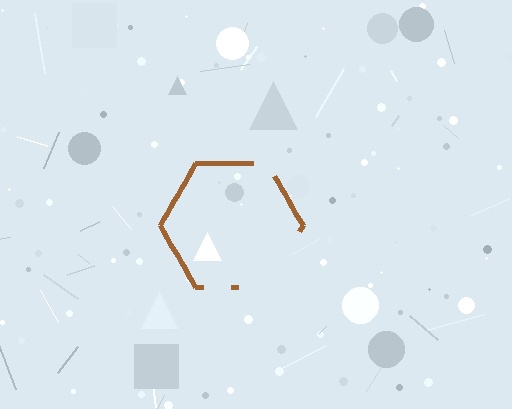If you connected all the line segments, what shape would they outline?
They would outline a hexagon.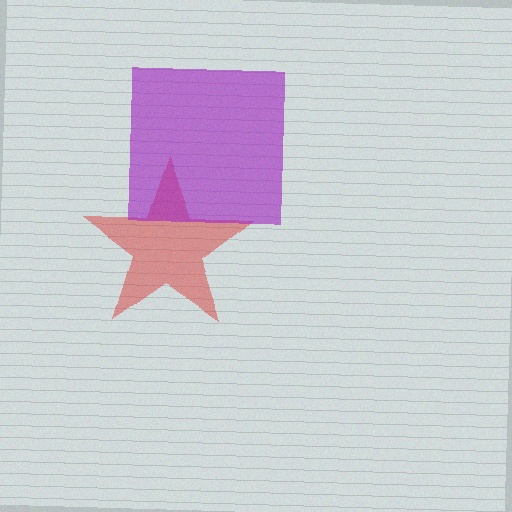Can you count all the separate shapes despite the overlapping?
Yes, there are 2 separate shapes.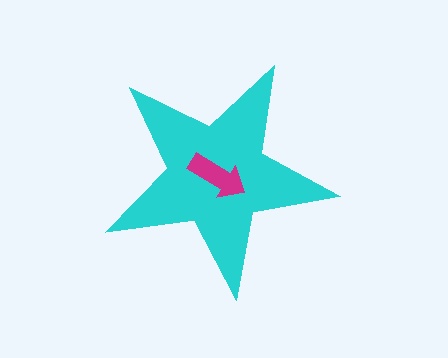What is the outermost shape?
The cyan star.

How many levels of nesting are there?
2.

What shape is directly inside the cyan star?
The magenta arrow.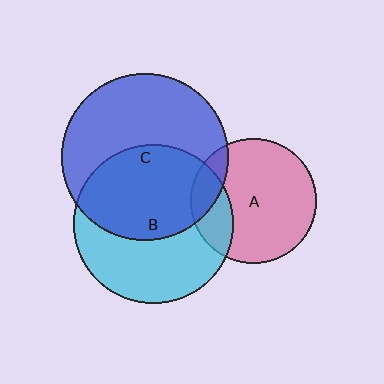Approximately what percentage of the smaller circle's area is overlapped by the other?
Approximately 50%.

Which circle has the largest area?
Circle C (blue).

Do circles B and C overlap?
Yes.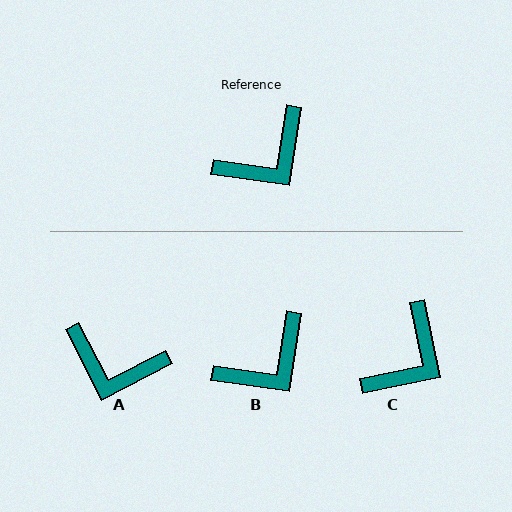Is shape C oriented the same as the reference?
No, it is off by about 20 degrees.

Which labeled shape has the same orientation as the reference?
B.